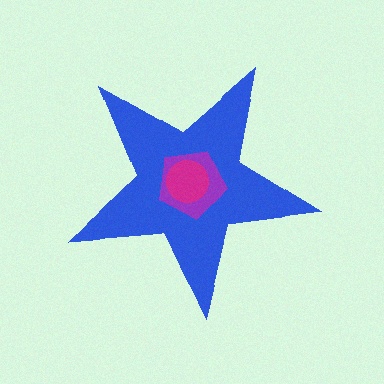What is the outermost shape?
The blue star.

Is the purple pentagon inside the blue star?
Yes.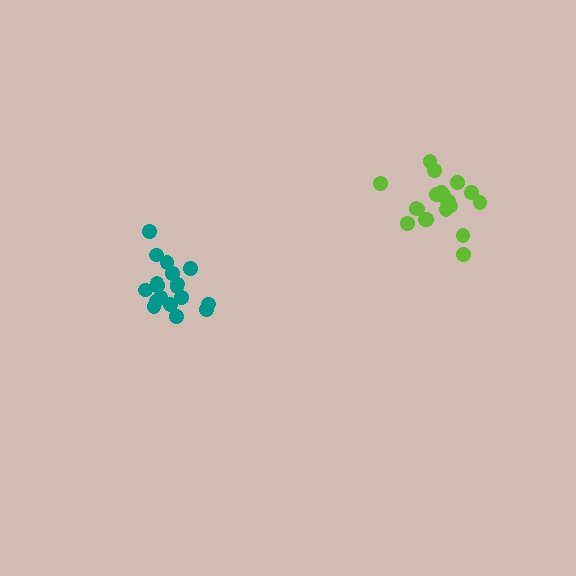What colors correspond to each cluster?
The clusters are colored: teal, lime.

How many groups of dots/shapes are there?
There are 2 groups.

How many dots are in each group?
Group 1: 18 dots, Group 2: 20 dots (38 total).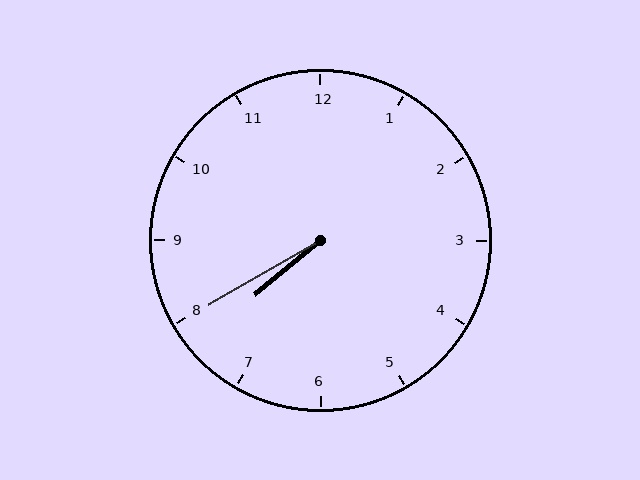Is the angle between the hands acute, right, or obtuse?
It is acute.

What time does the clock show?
7:40.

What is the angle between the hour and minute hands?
Approximately 10 degrees.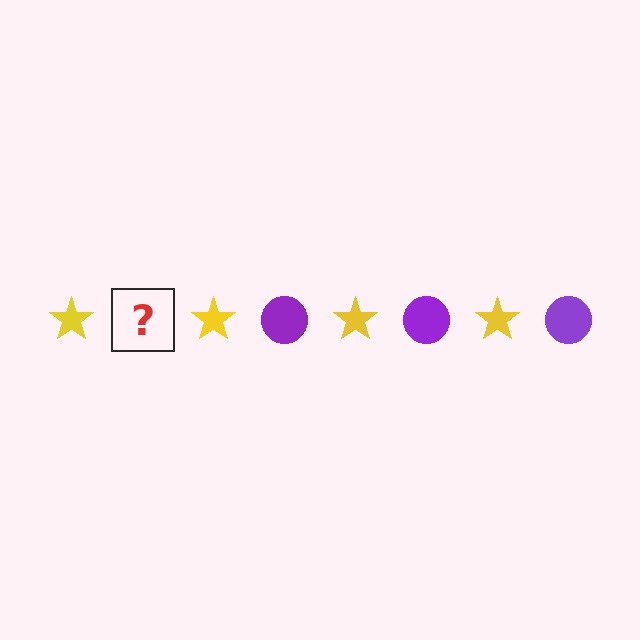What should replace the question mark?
The question mark should be replaced with a purple circle.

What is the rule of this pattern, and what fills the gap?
The rule is that the pattern alternates between yellow star and purple circle. The gap should be filled with a purple circle.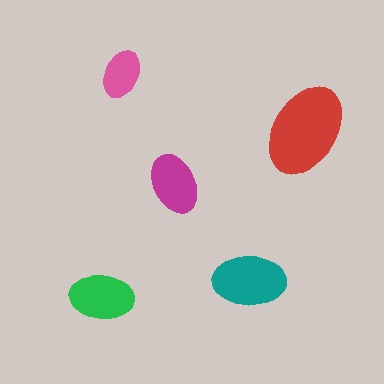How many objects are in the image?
There are 5 objects in the image.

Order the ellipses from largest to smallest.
the red one, the teal one, the green one, the magenta one, the pink one.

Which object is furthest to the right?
The red ellipse is rightmost.